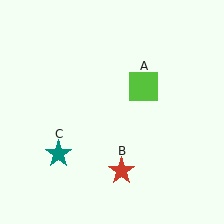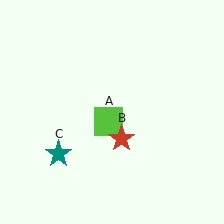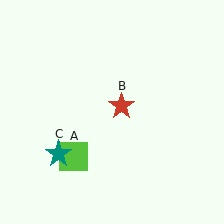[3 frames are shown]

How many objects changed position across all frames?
2 objects changed position: lime square (object A), red star (object B).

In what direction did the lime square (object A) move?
The lime square (object A) moved down and to the left.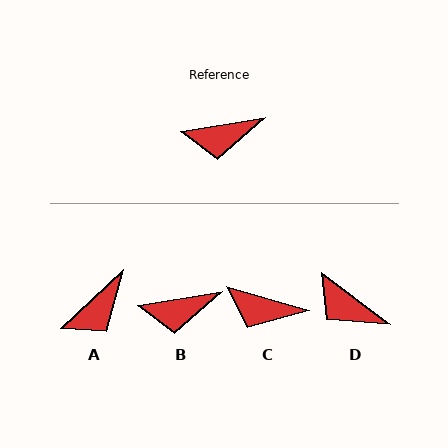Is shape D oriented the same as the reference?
No, it is off by about 46 degrees.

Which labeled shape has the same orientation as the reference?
B.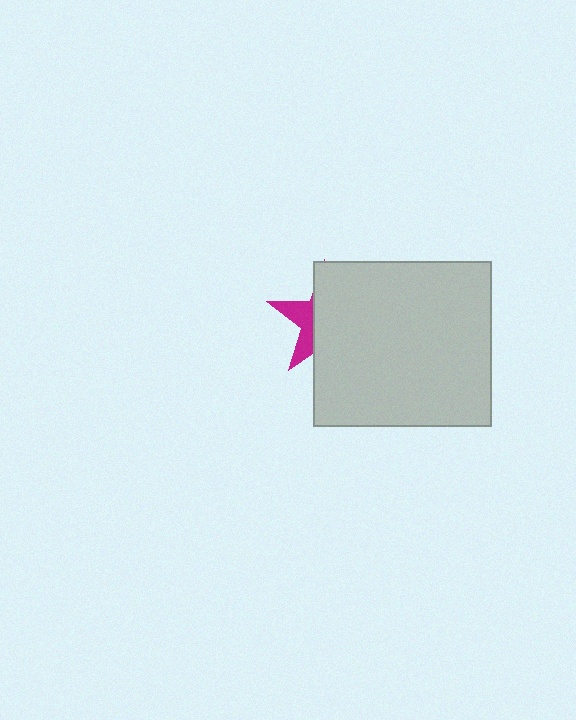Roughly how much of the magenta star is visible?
A small part of it is visible (roughly 32%).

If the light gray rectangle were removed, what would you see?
You would see the complete magenta star.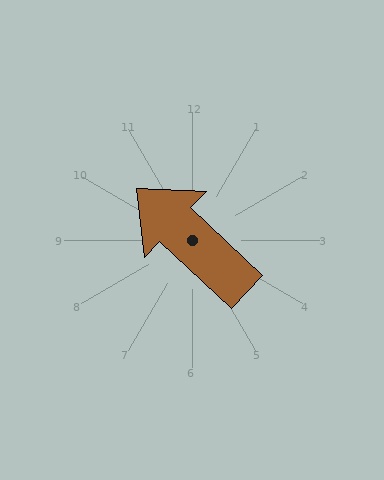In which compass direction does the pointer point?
Northwest.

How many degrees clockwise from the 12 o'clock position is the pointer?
Approximately 313 degrees.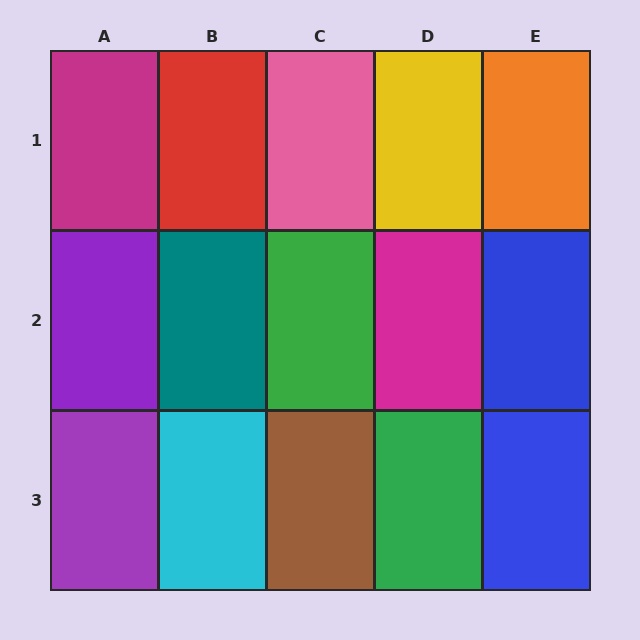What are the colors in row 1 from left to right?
Magenta, red, pink, yellow, orange.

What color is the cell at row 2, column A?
Purple.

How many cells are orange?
1 cell is orange.